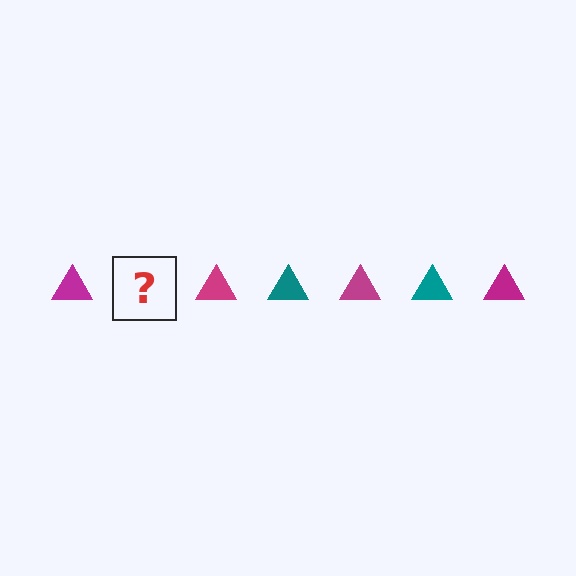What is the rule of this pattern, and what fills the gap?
The rule is that the pattern cycles through magenta, teal triangles. The gap should be filled with a teal triangle.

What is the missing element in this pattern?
The missing element is a teal triangle.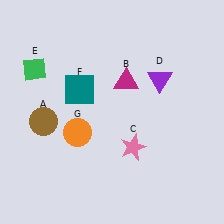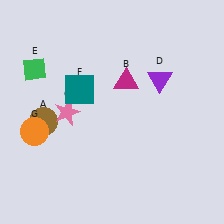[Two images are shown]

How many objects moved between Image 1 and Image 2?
2 objects moved between the two images.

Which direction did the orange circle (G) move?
The orange circle (G) moved left.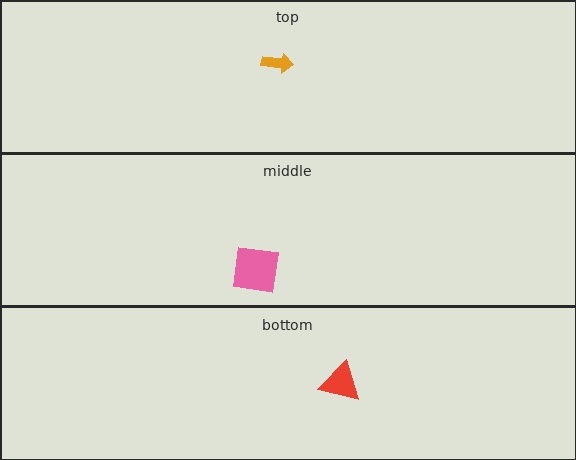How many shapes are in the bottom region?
1.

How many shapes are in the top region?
1.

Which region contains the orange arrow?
The top region.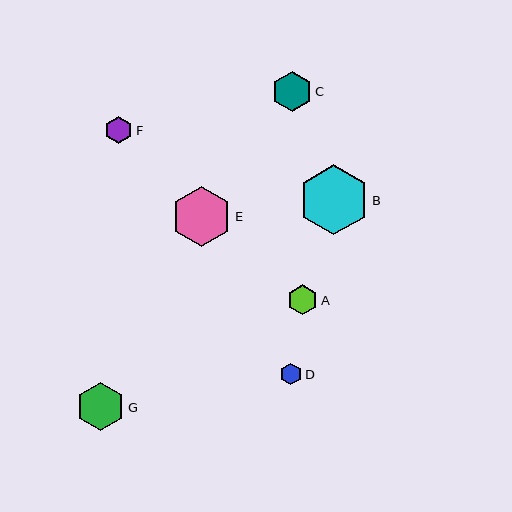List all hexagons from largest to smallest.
From largest to smallest: B, E, G, C, A, F, D.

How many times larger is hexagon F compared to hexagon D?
Hexagon F is approximately 1.3 times the size of hexagon D.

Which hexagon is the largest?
Hexagon B is the largest with a size of approximately 70 pixels.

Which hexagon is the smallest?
Hexagon D is the smallest with a size of approximately 21 pixels.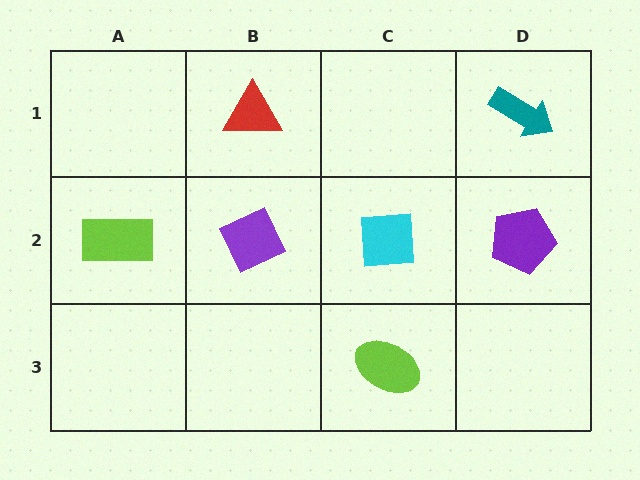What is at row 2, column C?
A cyan square.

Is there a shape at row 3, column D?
No, that cell is empty.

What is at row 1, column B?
A red triangle.